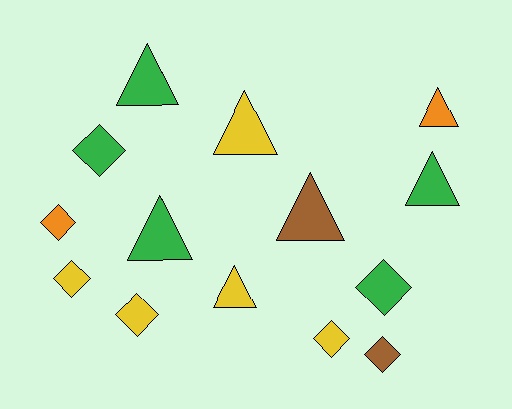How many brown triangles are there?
There is 1 brown triangle.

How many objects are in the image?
There are 14 objects.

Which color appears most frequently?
Green, with 5 objects.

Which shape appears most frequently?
Diamond, with 7 objects.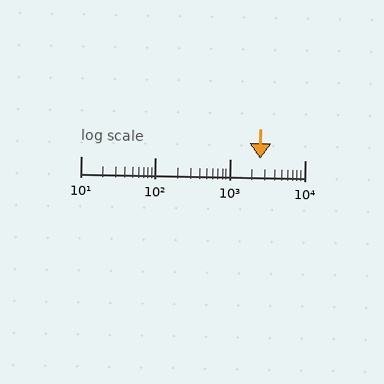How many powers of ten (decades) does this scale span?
The scale spans 3 decades, from 10 to 10000.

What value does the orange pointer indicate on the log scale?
The pointer indicates approximately 2500.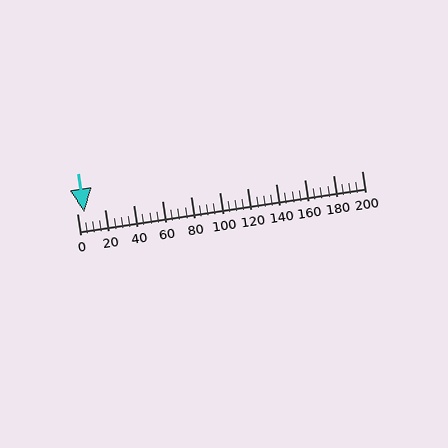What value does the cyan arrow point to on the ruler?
The cyan arrow points to approximately 5.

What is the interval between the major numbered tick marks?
The major tick marks are spaced 20 units apart.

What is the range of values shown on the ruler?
The ruler shows values from 0 to 200.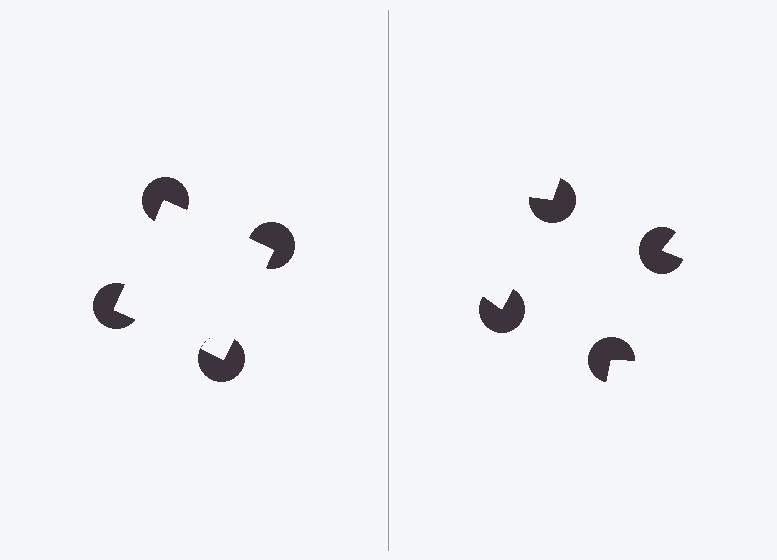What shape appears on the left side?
An illusory square.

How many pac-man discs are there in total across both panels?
8 — 4 on each side.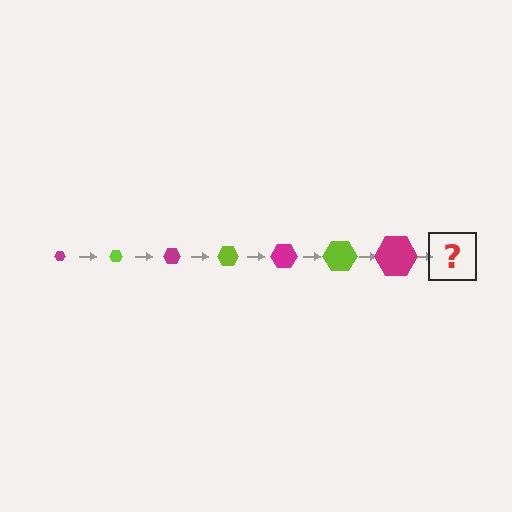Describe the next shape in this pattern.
It should be a lime hexagon, larger than the previous one.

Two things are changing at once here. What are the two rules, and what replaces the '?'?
The two rules are that the hexagon grows larger each step and the color cycles through magenta and lime. The '?' should be a lime hexagon, larger than the previous one.